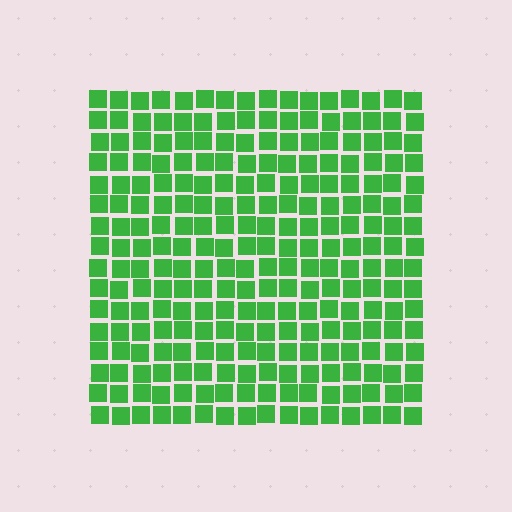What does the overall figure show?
The overall figure shows a square.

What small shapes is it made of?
It is made of small squares.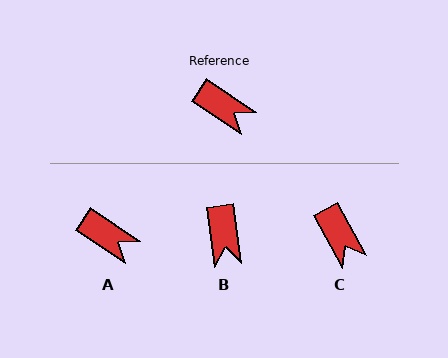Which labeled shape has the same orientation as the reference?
A.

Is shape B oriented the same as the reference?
No, it is off by about 48 degrees.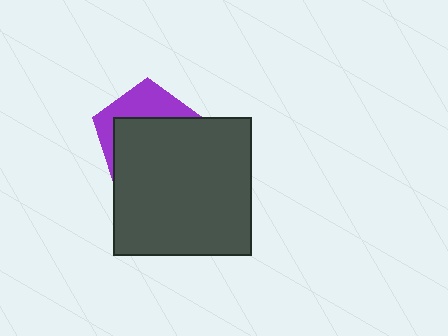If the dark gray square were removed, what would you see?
You would see the complete purple pentagon.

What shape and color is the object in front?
The object in front is a dark gray square.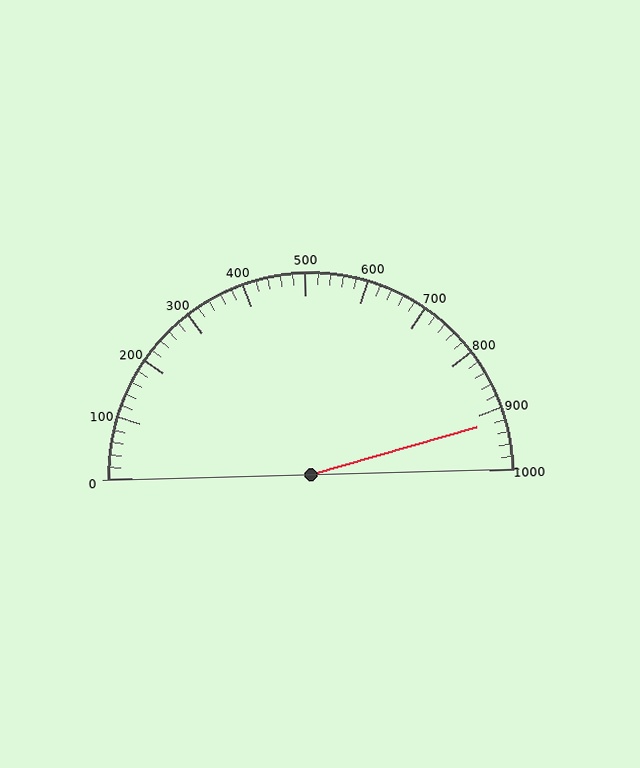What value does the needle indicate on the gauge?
The needle indicates approximately 920.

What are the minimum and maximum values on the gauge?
The gauge ranges from 0 to 1000.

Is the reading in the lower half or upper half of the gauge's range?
The reading is in the upper half of the range (0 to 1000).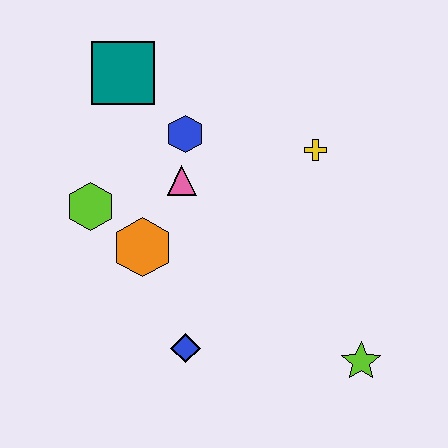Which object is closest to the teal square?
The blue hexagon is closest to the teal square.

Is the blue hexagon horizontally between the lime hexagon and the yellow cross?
Yes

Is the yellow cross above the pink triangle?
Yes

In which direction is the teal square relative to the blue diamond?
The teal square is above the blue diamond.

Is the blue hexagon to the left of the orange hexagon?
No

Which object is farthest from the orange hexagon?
The lime star is farthest from the orange hexagon.